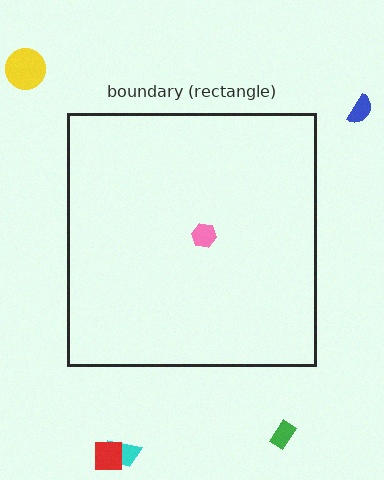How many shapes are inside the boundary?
1 inside, 5 outside.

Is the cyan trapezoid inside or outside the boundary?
Outside.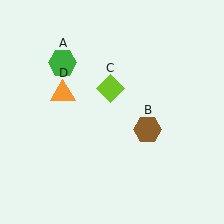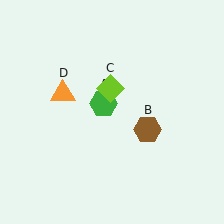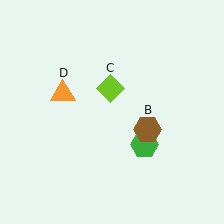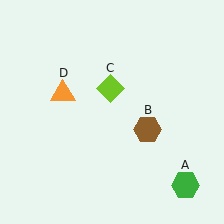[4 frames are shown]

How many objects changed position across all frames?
1 object changed position: green hexagon (object A).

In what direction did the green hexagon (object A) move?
The green hexagon (object A) moved down and to the right.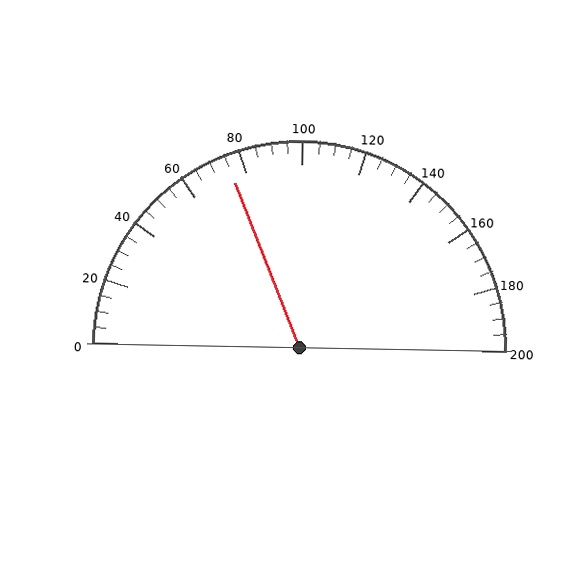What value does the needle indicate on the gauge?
The needle indicates approximately 75.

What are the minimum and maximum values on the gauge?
The gauge ranges from 0 to 200.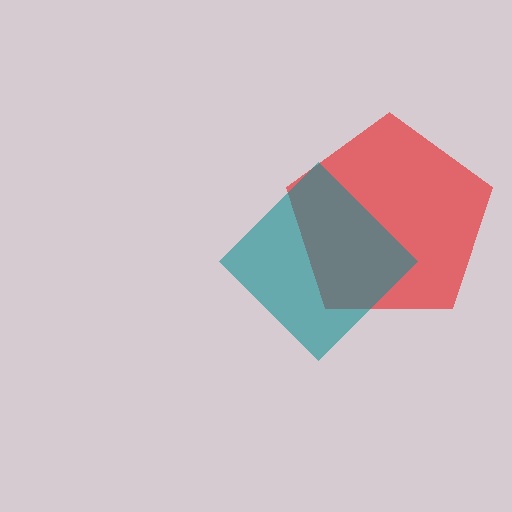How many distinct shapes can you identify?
There are 2 distinct shapes: a red pentagon, a teal diamond.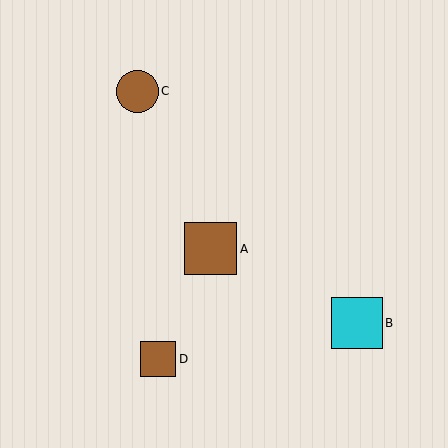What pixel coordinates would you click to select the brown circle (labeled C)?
Click at (138, 91) to select the brown circle C.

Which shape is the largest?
The brown square (labeled A) is the largest.